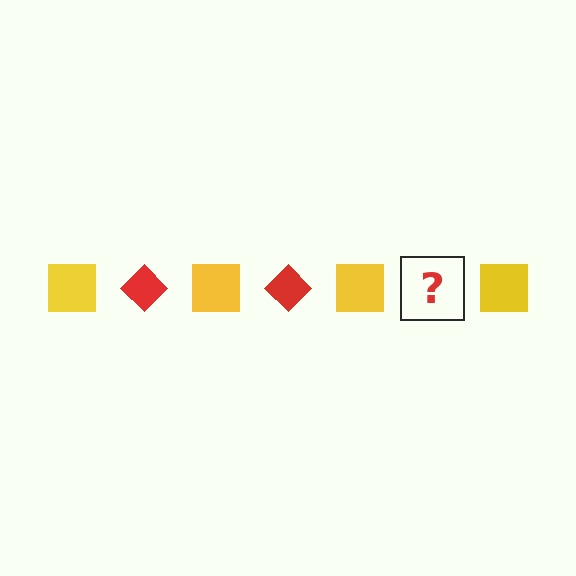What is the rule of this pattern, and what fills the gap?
The rule is that the pattern alternates between yellow square and red diamond. The gap should be filled with a red diamond.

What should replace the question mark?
The question mark should be replaced with a red diamond.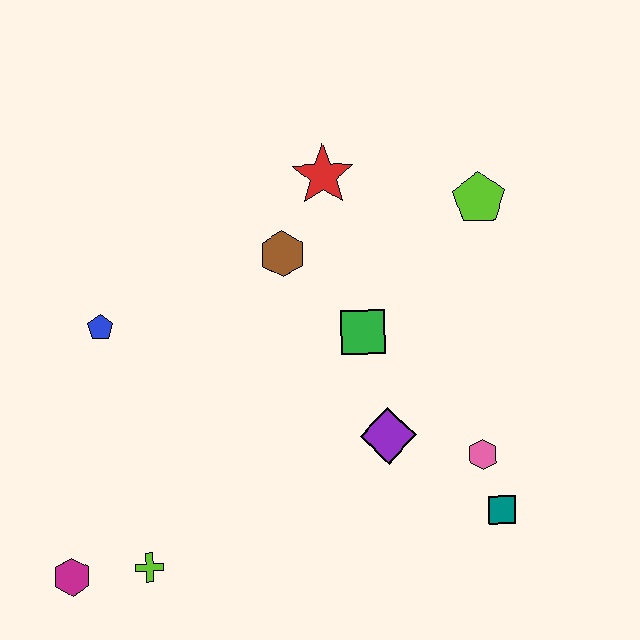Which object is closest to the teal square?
The pink hexagon is closest to the teal square.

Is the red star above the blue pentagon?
Yes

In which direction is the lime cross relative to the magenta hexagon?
The lime cross is to the right of the magenta hexagon.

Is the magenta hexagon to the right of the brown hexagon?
No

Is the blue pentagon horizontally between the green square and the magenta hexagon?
Yes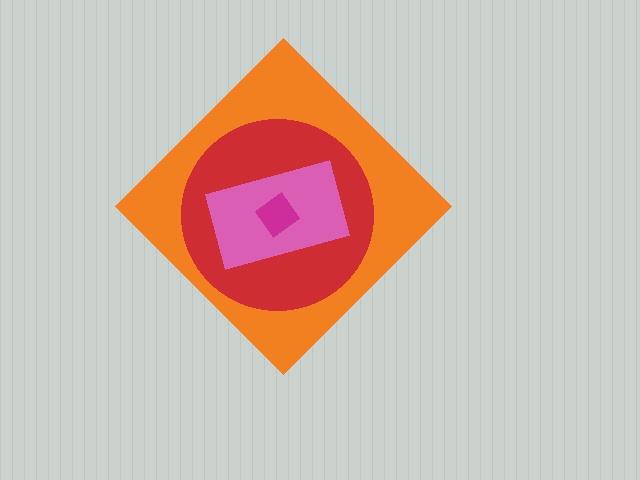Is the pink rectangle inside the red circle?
Yes.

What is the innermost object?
The magenta diamond.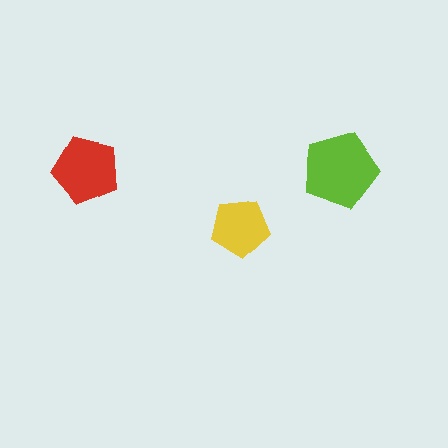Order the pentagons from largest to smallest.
the lime one, the red one, the yellow one.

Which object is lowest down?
The yellow pentagon is bottommost.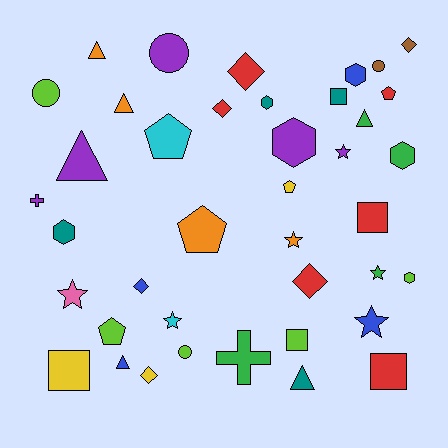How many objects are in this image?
There are 40 objects.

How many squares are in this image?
There are 5 squares.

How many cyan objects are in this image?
There are 2 cyan objects.